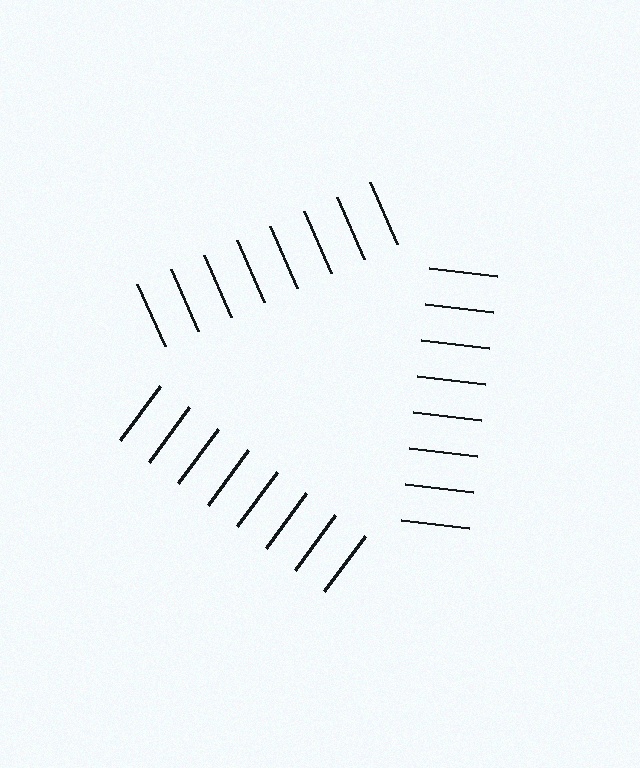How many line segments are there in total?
24 — 8 along each of the 3 edges.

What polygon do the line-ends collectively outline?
An illusory triangle — the line segments terminate on its edges but no continuous stroke is drawn.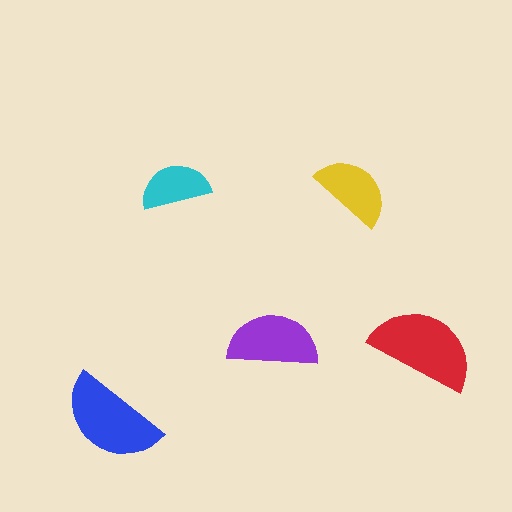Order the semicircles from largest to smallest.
the red one, the blue one, the purple one, the yellow one, the cyan one.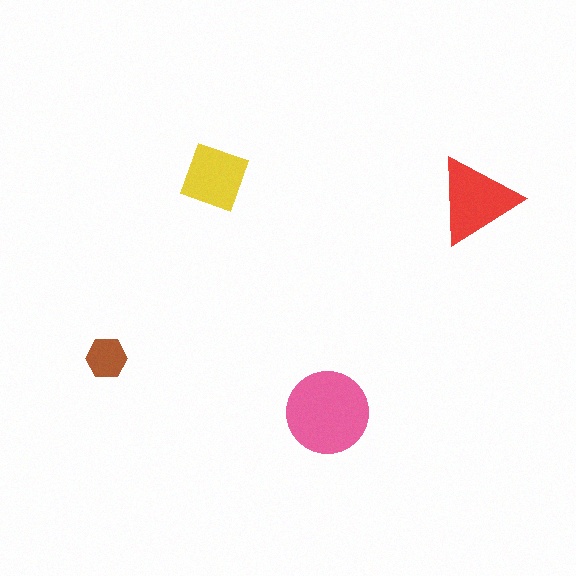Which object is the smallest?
The brown hexagon.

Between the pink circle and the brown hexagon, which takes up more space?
The pink circle.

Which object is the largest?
The pink circle.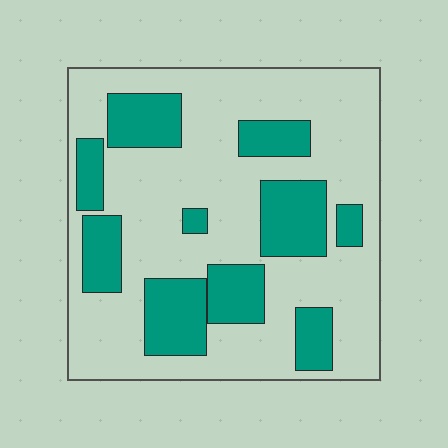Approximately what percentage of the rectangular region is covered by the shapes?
Approximately 30%.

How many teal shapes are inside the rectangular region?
10.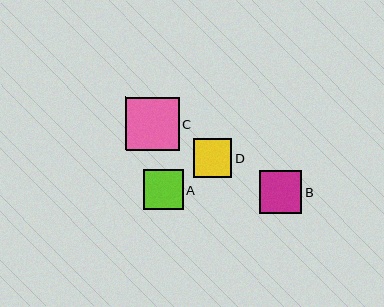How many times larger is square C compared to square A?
Square C is approximately 1.3 times the size of square A.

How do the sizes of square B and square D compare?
Square B and square D are approximately the same size.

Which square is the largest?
Square C is the largest with a size of approximately 54 pixels.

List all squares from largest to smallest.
From largest to smallest: C, B, A, D.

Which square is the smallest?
Square D is the smallest with a size of approximately 39 pixels.